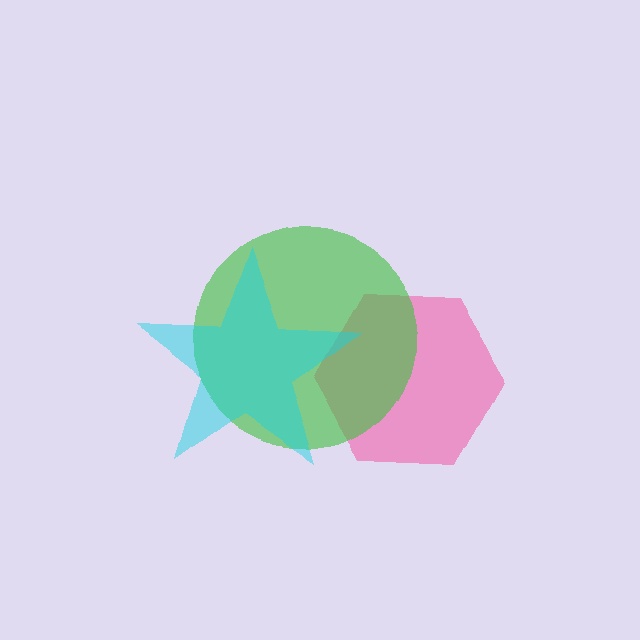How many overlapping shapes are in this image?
There are 3 overlapping shapes in the image.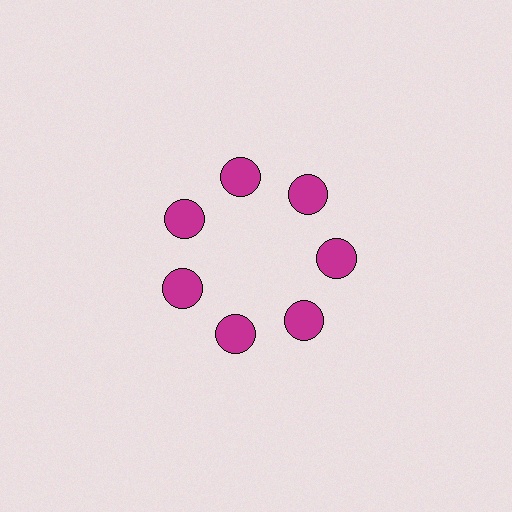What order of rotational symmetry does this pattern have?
This pattern has 7-fold rotational symmetry.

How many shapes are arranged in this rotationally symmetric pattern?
There are 7 shapes, arranged in 7 groups of 1.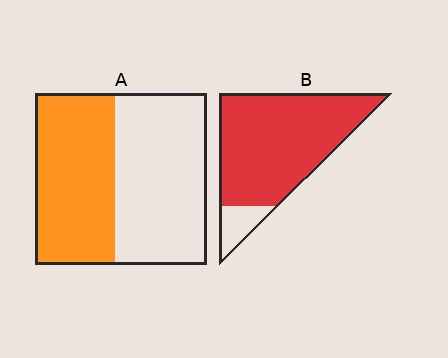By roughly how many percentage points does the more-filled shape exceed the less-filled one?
By roughly 40 percentage points (B over A).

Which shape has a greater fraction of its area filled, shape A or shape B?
Shape B.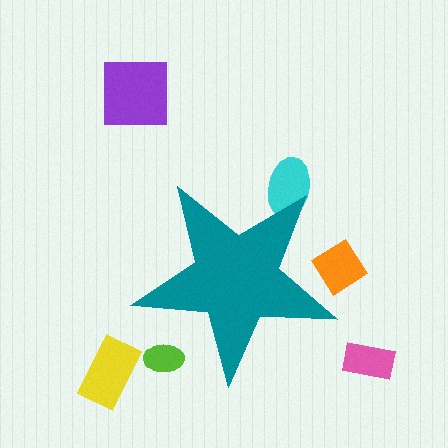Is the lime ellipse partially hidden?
Yes, the lime ellipse is partially hidden behind the teal star.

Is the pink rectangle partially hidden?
No, the pink rectangle is fully visible.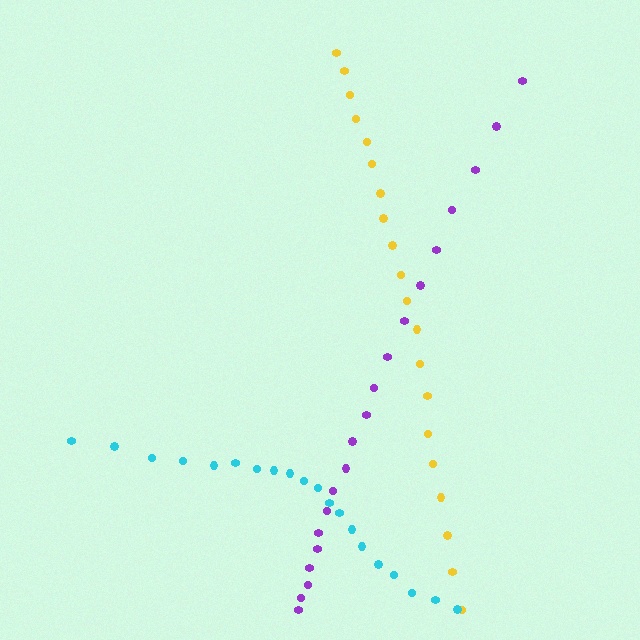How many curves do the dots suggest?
There are 3 distinct paths.